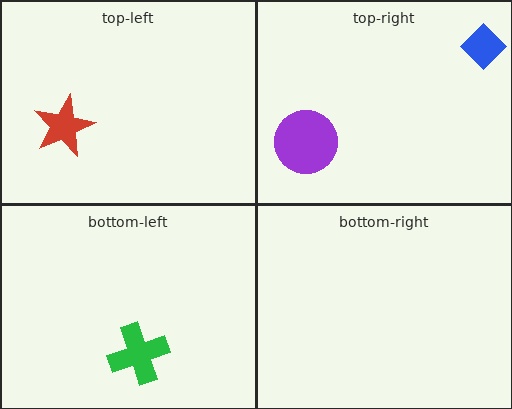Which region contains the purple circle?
The top-right region.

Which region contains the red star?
The top-left region.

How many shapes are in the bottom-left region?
1.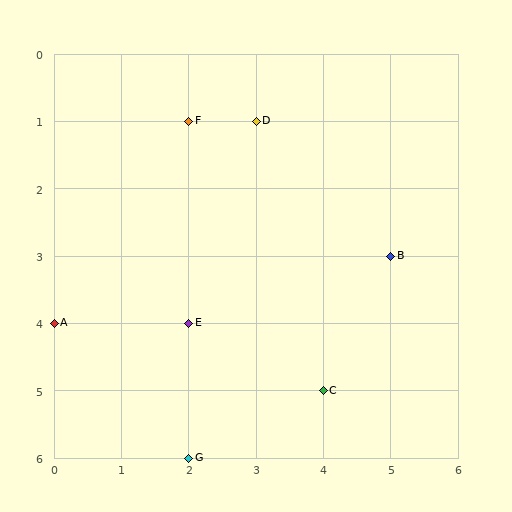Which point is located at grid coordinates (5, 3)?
Point B is at (5, 3).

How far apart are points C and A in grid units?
Points C and A are 4 columns and 1 row apart (about 4.1 grid units diagonally).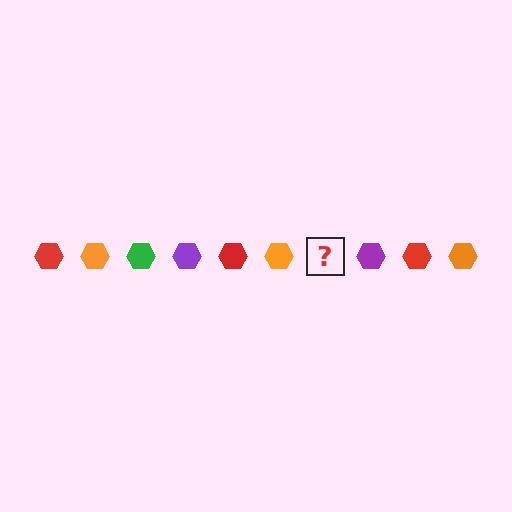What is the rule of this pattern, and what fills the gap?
The rule is that the pattern cycles through red, orange, green, purple hexagons. The gap should be filled with a green hexagon.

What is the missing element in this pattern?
The missing element is a green hexagon.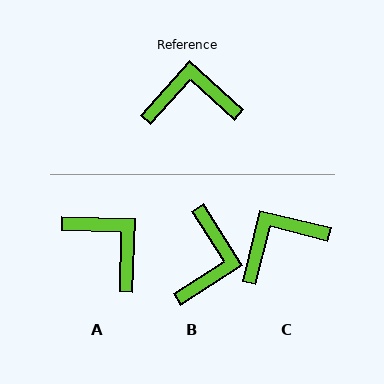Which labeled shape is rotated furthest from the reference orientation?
B, about 106 degrees away.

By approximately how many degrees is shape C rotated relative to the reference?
Approximately 28 degrees counter-clockwise.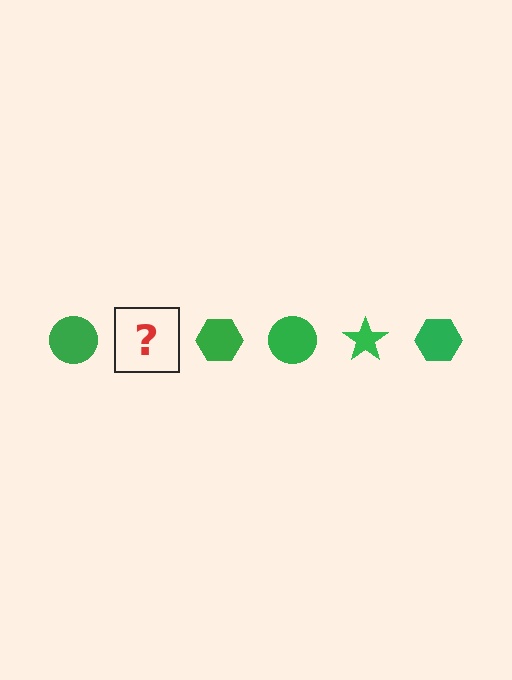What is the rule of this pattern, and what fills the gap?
The rule is that the pattern cycles through circle, star, hexagon shapes in green. The gap should be filled with a green star.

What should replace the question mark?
The question mark should be replaced with a green star.